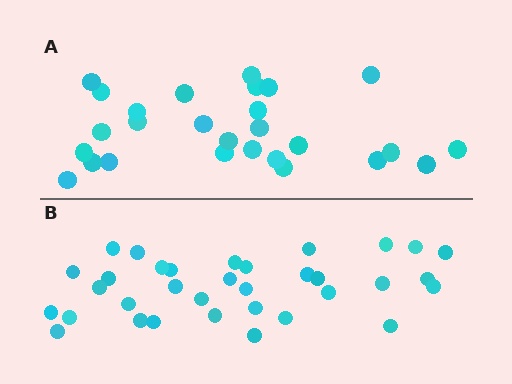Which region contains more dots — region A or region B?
Region B (the bottom region) has more dots.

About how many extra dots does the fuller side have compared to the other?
Region B has roughly 8 or so more dots than region A.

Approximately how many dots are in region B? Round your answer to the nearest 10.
About 30 dots. (The exact count is 34, which rounds to 30.)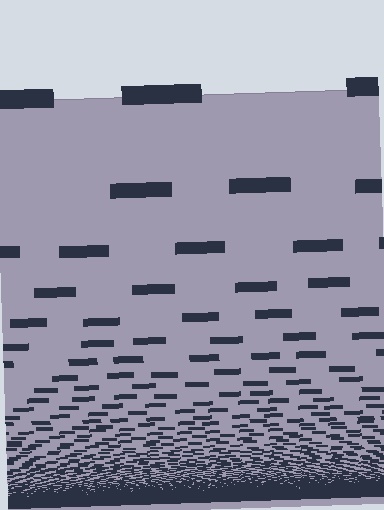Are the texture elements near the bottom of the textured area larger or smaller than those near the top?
Smaller. The gradient is inverted — elements near the bottom are smaller and denser.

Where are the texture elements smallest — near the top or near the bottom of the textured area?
Near the bottom.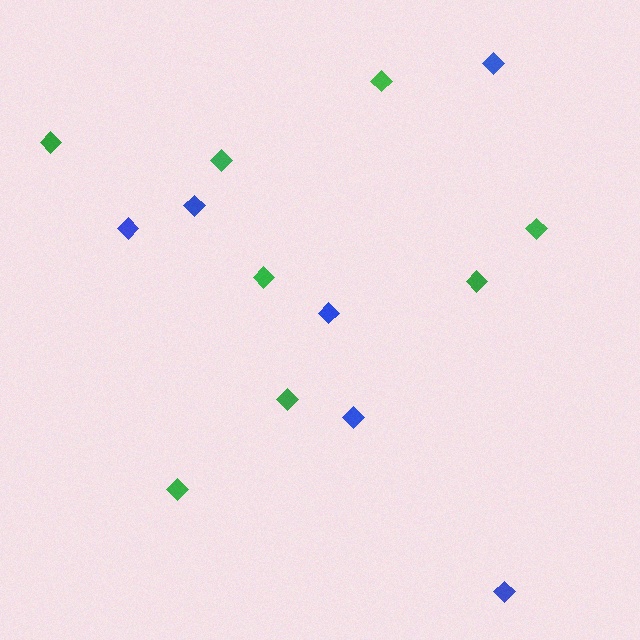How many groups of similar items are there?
There are 2 groups: one group of green diamonds (8) and one group of blue diamonds (6).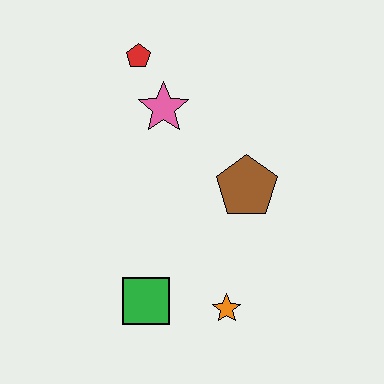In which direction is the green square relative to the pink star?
The green square is below the pink star.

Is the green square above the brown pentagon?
No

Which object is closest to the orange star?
The green square is closest to the orange star.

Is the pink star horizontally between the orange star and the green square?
Yes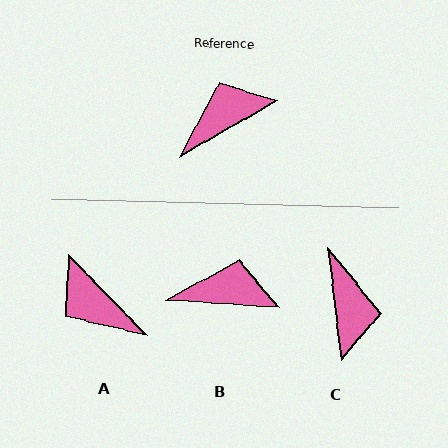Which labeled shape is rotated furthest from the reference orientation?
C, about 113 degrees away.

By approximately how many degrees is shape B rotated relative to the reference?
Approximately 34 degrees clockwise.